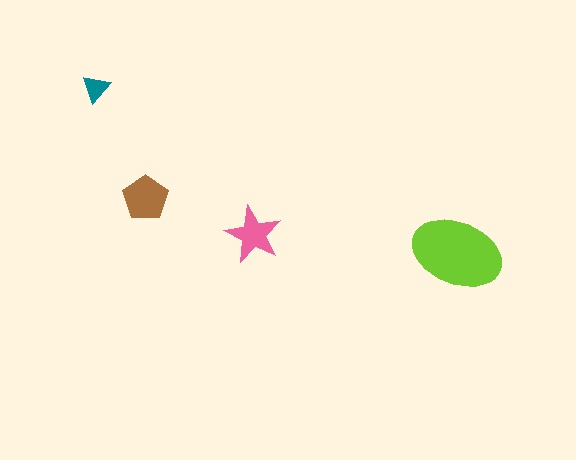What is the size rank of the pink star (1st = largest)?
3rd.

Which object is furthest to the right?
The lime ellipse is rightmost.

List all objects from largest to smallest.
The lime ellipse, the brown pentagon, the pink star, the teal triangle.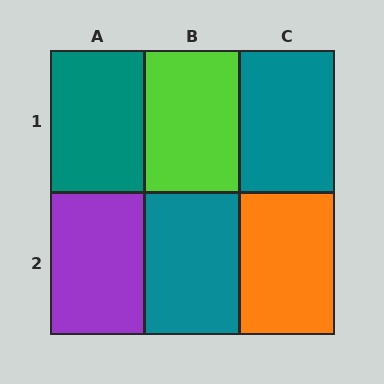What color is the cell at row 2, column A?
Purple.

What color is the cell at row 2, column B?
Teal.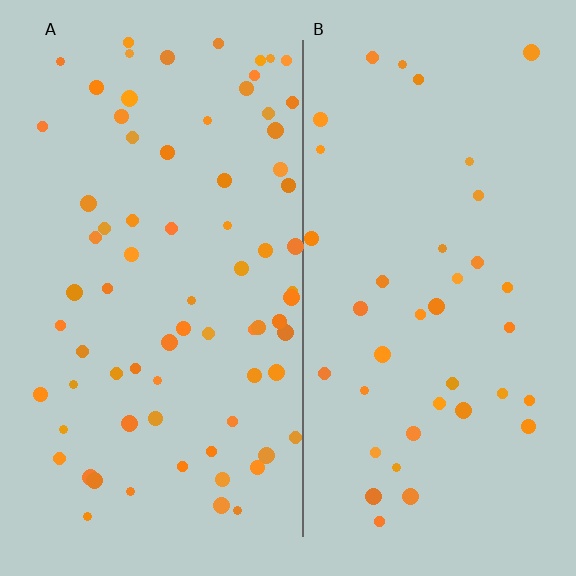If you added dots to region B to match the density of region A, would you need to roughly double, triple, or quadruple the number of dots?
Approximately double.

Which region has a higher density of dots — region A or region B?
A (the left).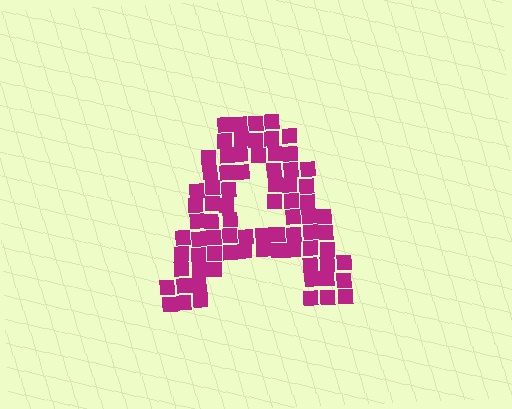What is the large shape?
The large shape is the letter A.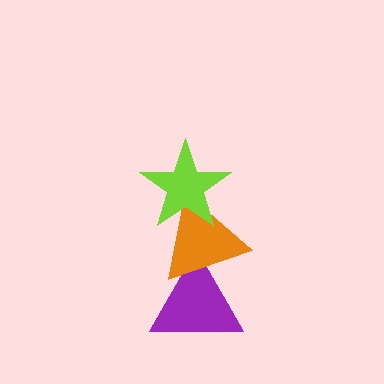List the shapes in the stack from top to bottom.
From top to bottom: the lime star, the orange triangle, the purple triangle.